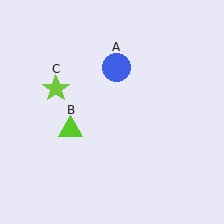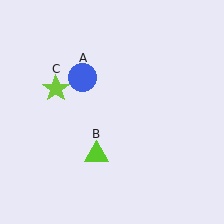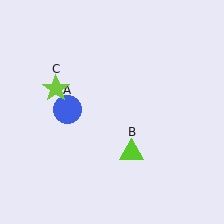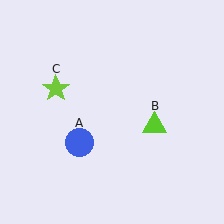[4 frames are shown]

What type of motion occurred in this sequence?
The blue circle (object A), lime triangle (object B) rotated counterclockwise around the center of the scene.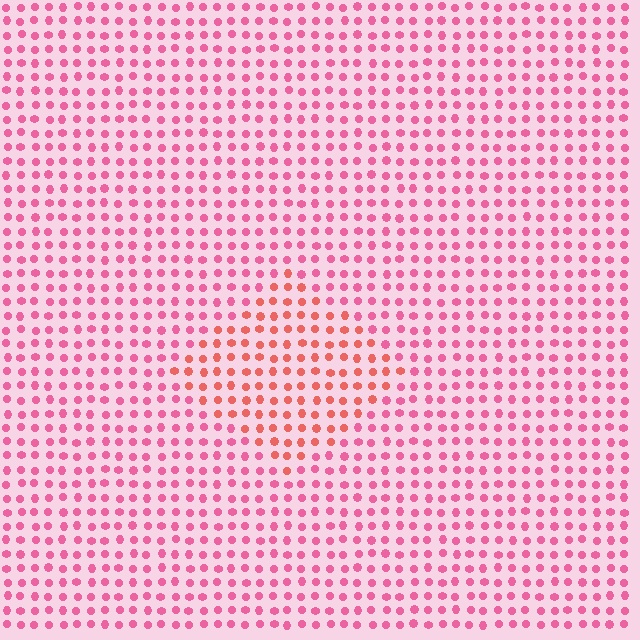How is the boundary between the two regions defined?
The boundary is defined purely by a slight shift in hue (about 29 degrees). Spacing, size, and orientation are identical on both sides.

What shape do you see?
I see a diamond.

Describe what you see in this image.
The image is filled with small pink elements in a uniform arrangement. A diamond-shaped region is visible where the elements are tinted to a slightly different hue, forming a subtle color boundary.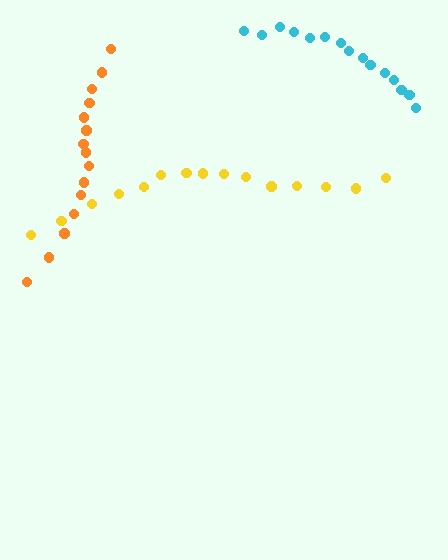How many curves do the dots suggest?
There are 3 distinct paths.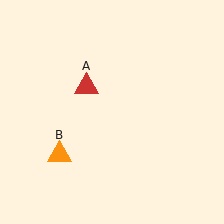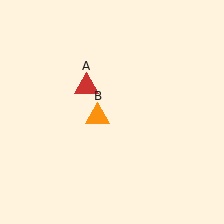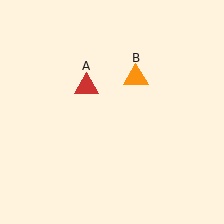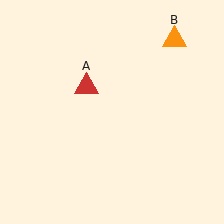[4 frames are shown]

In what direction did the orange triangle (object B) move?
The orange triangle (object B) moved up and to the right.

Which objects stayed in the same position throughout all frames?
Red triangle (object A) remained stationary.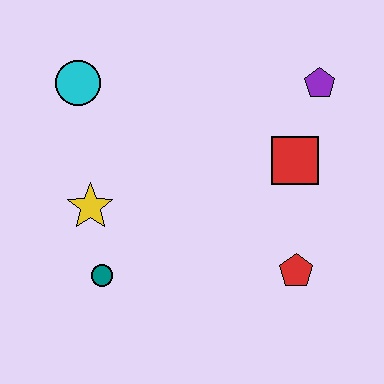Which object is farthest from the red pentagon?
The cyan circle is farthest from the red pentagon.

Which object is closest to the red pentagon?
The red square is closest to the red pentagon.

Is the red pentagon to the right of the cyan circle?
Yes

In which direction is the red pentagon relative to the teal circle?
The red pentagon is to the right of the teal circle.